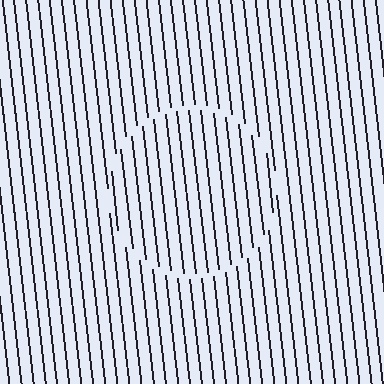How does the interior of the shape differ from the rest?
The interior of the shape contains the same grating, shifted by half a period — the contour is defined by the phase discontinuity where line-ends from the inner and outer gratings abut.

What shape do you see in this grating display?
An illusory circle. The interior of the shape contains the same grating, shifted by half a period — the contour is defined by the phase discontinuity where line-ends from the inner and outer gratings abut.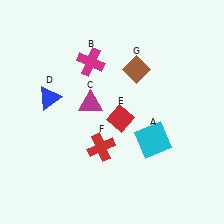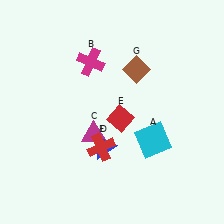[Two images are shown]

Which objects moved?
The objects that moved are: the magenta triangle (C), the blue triangle (D).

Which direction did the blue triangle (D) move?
The blue triangle (D) moved right.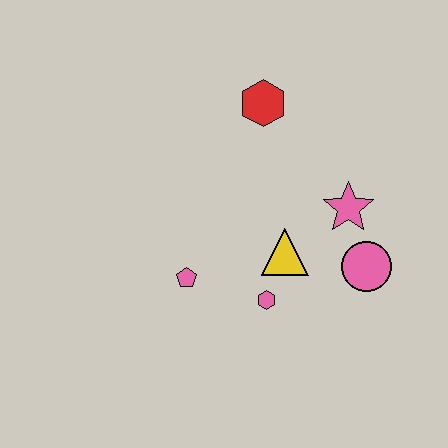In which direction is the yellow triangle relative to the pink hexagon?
The yellow triangle is above the pink hexagon.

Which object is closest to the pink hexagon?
The yellow triangle is closest to the pink hexagon.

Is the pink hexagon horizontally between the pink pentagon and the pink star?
Yes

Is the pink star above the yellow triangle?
Yes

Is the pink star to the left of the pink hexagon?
No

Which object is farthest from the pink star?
The pink pentagon is farthest from the pink star.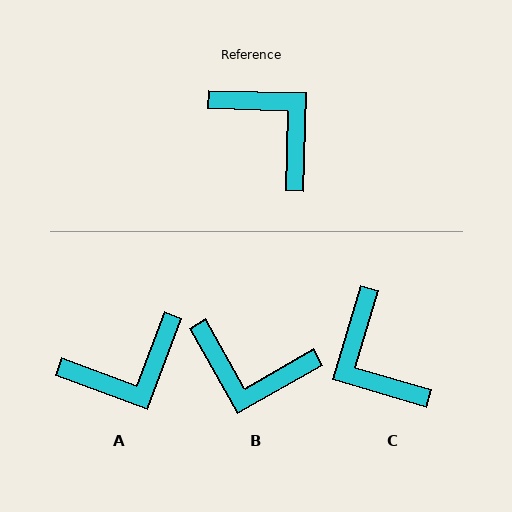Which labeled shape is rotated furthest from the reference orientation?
C, about 165 degrees away.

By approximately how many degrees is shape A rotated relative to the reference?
Approximately 109 degrees clockwise.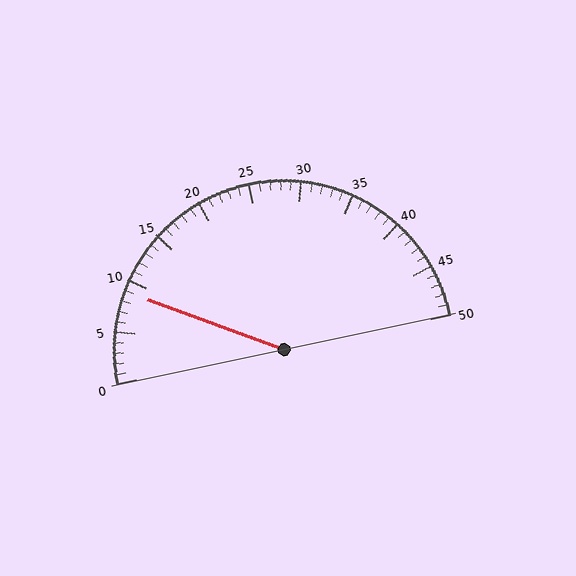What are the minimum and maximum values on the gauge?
The gauge ranges from 0 to 50.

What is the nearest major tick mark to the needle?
The nearest major tick mark is 10.